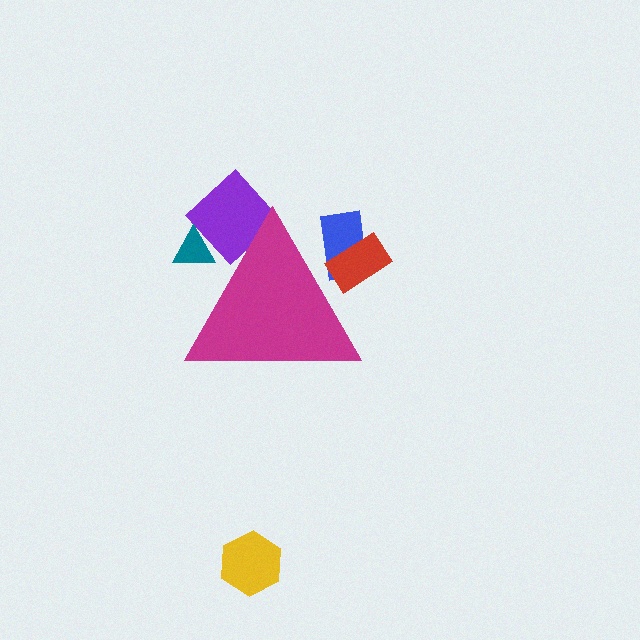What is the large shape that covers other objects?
A magenta triangle.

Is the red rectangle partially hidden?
Yes, the red rectangle is partially hidden behind the magenta triangle.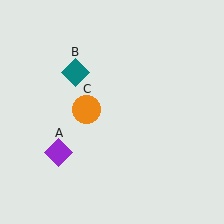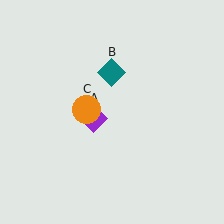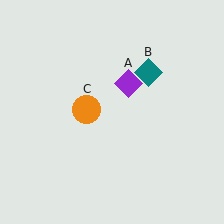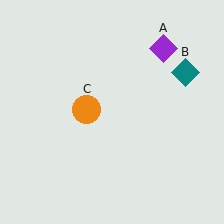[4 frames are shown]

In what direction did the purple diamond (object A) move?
The purple diamond (object A) moved up and to the right.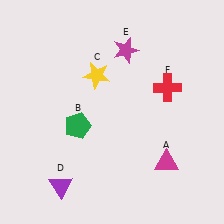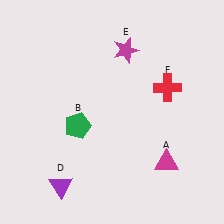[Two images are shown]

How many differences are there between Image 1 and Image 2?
There is 1 difference between the two images.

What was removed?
The yellow star (C) was removed in Image 2.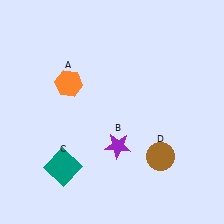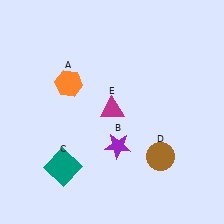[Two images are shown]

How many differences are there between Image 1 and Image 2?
There is 1 difference between the two images.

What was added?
A magenta triangle (E) was added in Image 2.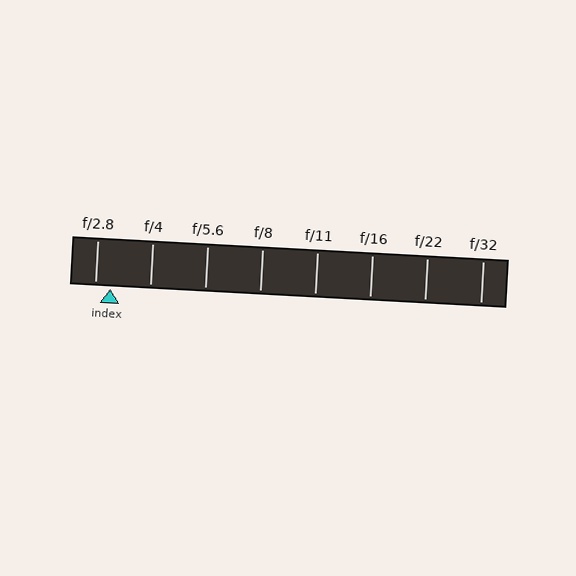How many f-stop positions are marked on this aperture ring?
There are 8 f-stop positions marked.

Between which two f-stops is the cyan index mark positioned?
The index mark is between f/2.8 and f/4.